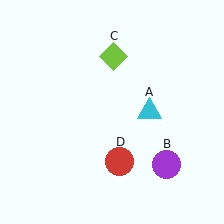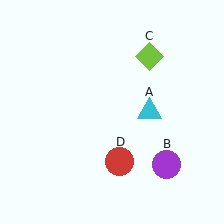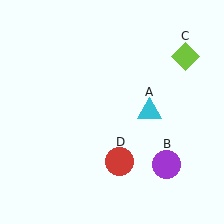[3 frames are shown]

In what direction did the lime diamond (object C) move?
The lime diamond (object C) moved right.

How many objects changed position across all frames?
1 object changed position: lime diamond (object C).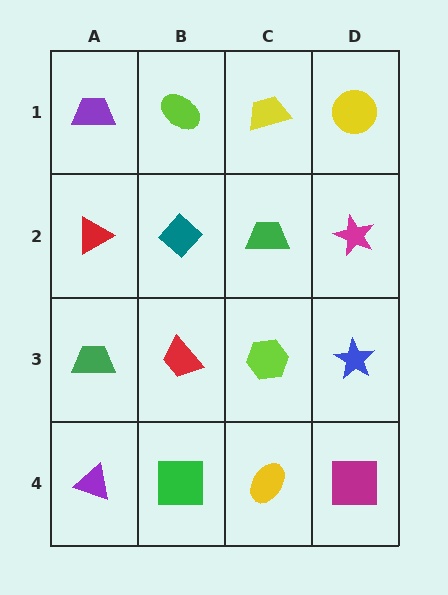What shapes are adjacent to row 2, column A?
A purple trapezoid (row 1, column A), a green trapezoid (row 3, column A), a teal diamond (row 2, column B).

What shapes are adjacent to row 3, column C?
A green trapezoid (row 2, column C), a yellow ellipse (row 4, column C), a red trapezoid (row 3, column B), a blue star (row 3, column D).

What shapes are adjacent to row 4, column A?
A green trapezoid (row 3, column A), a green square (row 4, column B).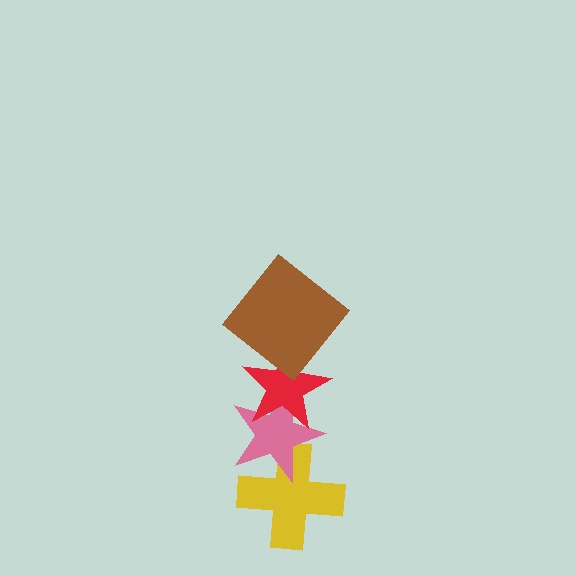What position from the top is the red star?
The red star is 2nd from the top.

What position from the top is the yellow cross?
The yellow cross is 4th from the top.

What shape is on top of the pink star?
The red star is on top of the pink star.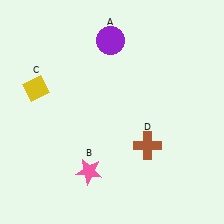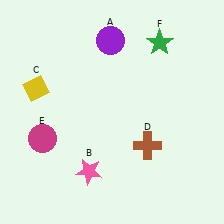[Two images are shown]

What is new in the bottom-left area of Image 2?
A magenta circle (E) was added in the bottom-left area of Image 2.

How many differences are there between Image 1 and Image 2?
There are 2 differences between the two images.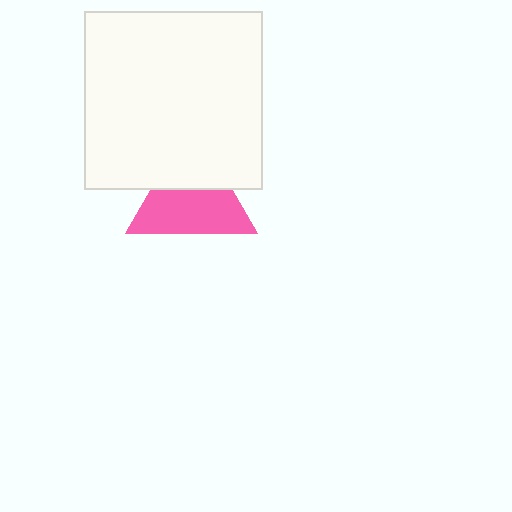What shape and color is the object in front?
The object in front is a white square.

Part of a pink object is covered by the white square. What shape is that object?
It is a triangle.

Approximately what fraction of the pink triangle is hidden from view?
Roughly 38% of the pink triangle is hidden behind the white square.